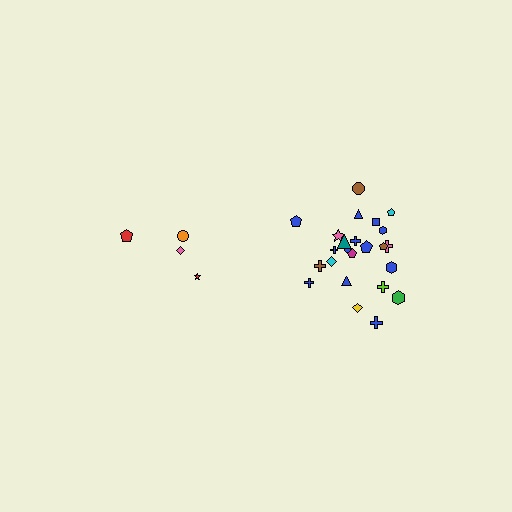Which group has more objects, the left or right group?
The right group.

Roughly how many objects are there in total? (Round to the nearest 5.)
Roughly 30 objects in total.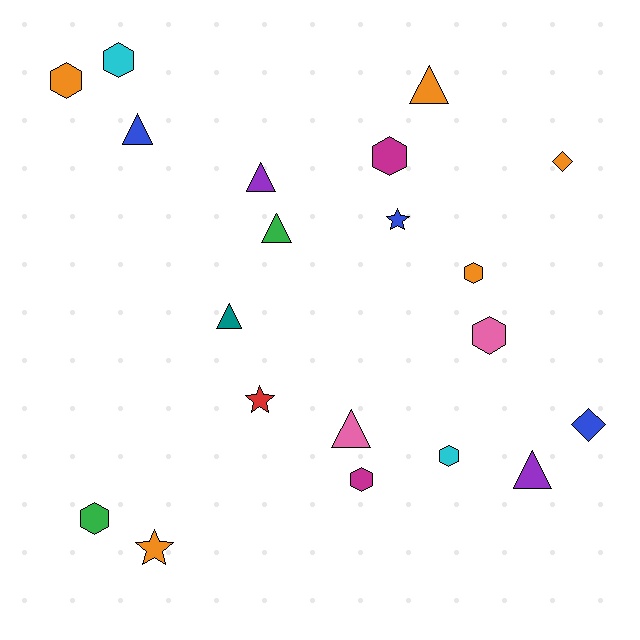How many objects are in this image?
There are 20 objects.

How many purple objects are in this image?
There are 2 purple objects.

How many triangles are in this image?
There are 7 triangles.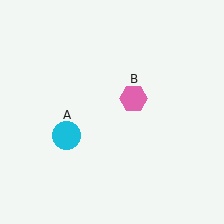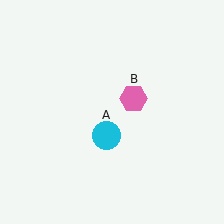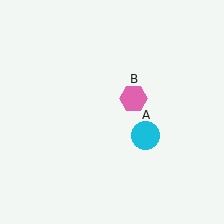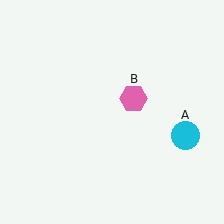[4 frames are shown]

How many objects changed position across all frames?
1 object changed position: cyan circle (object A).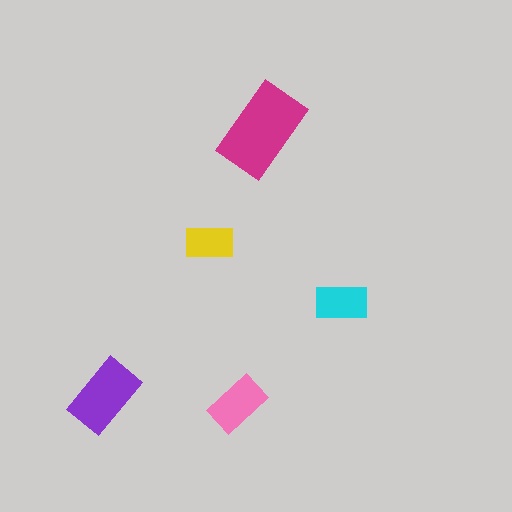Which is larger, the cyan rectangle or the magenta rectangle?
The magenta one.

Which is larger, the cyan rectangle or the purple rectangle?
The purple one.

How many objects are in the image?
There are 5 objects in the image.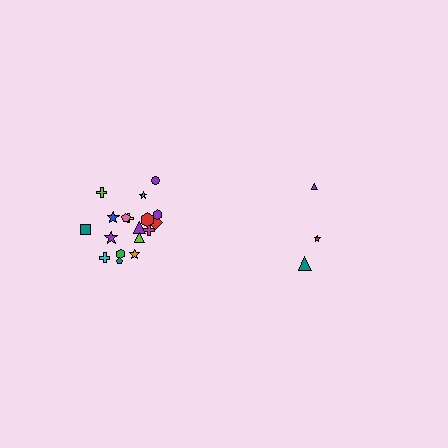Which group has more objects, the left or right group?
The left group.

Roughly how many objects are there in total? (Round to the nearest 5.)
Roughly 20 objects in total.